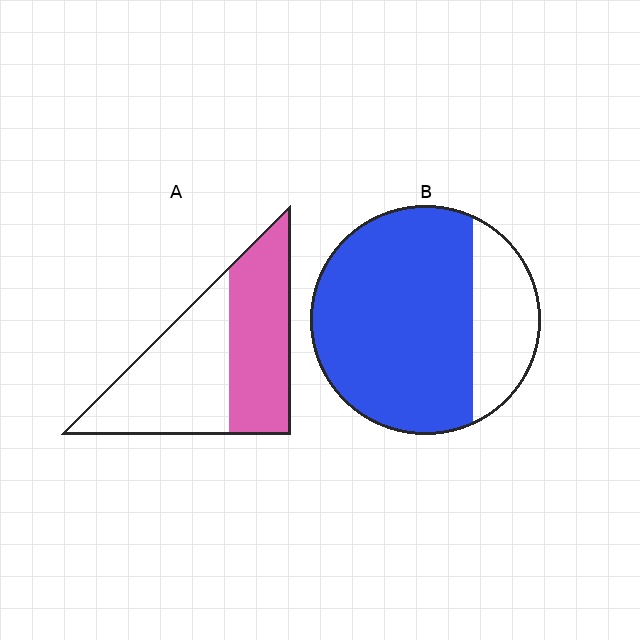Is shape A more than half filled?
Roughly half.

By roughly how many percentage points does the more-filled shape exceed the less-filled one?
By roughly 30 percentage points (B over A).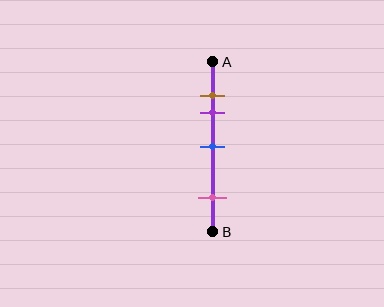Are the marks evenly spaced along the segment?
No, the marks are not evenly spaced.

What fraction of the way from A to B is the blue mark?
The blue mark is approximately 50% (0.5) of the way from A to B.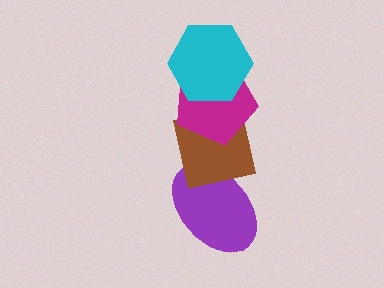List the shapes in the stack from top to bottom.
From top to bottom: the cyan hexagon, the magenta pentagon, the brown square, the purple ellipse.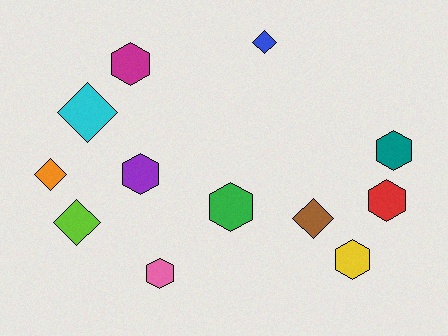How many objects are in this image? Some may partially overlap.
There are 12 objects.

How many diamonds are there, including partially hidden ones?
There are 5 diamonds.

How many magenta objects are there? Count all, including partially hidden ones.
There is 1 magenta object.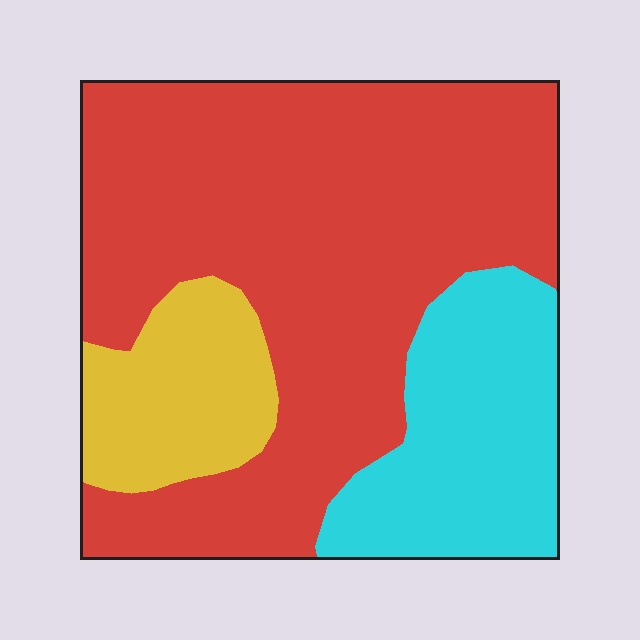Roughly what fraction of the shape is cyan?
Cyan covers about 20% of the shape.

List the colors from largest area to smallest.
From largest to smallest: red, cyan, yellow.